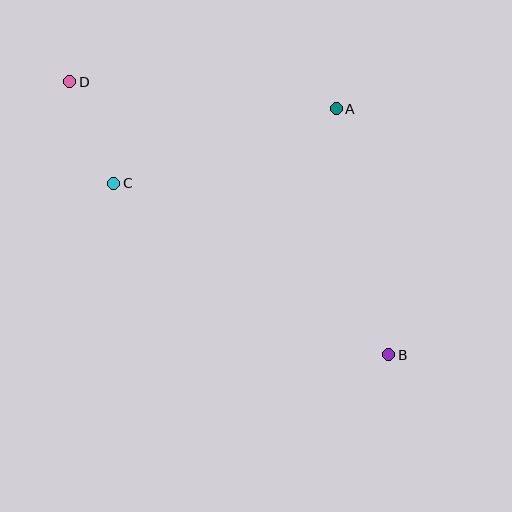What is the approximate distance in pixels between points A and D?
The distance between A and D is approximately 268 pixels.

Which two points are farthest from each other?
Points B and D are farthest from each other.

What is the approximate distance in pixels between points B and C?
The distance between B and C is approximately 324 pixels.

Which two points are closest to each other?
Points C and D are closest to each other.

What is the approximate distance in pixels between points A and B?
The distance between A and B is approximately 252 pixels.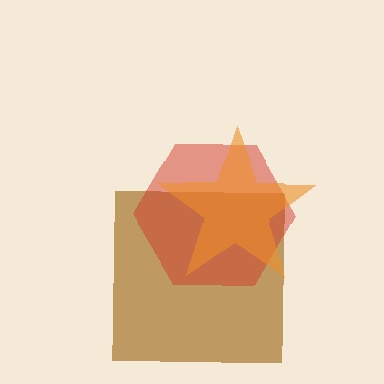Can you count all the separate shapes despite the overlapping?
Yes, there are 3 separate shapes.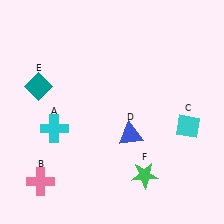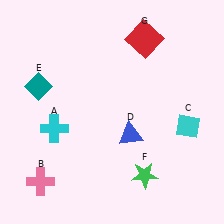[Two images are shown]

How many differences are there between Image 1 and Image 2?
There is 1 difference between the two images.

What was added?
A red square (G) was added in Image 2.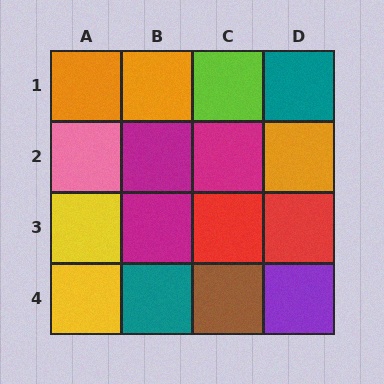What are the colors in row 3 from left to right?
Yellow, magenta, red, red.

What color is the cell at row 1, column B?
Orange.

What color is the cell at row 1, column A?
Orange.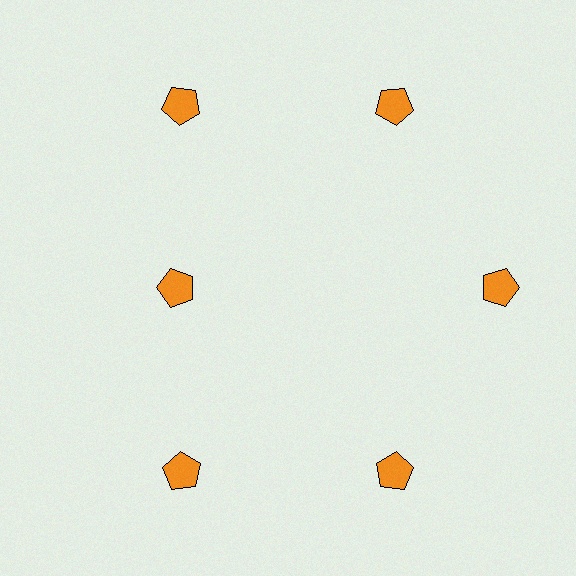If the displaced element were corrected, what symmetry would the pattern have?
It would have 6-fold rotational symmetry — the pattern would map onto itself every 60 degrees.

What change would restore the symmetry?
The symmetry would be restored by moving it outward, back onto the ring so that all 6 pentagons sit at equal angles and equal distance from the center.